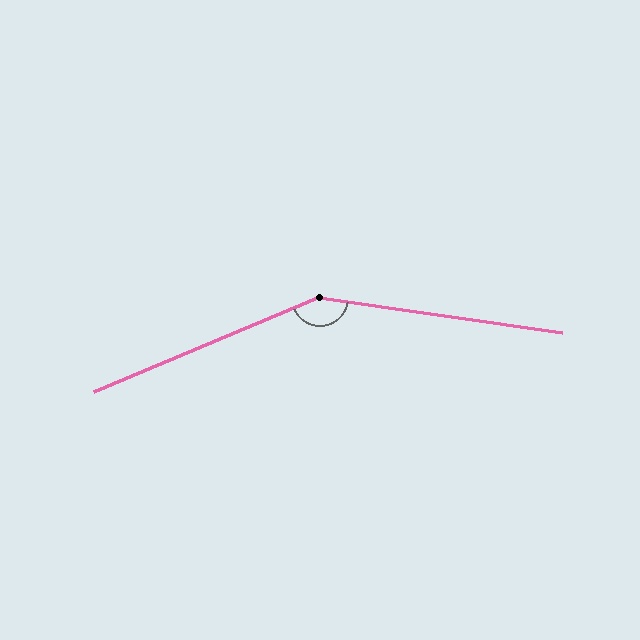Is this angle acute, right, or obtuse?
It is obtuse.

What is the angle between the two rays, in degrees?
Approximately 149 degrees.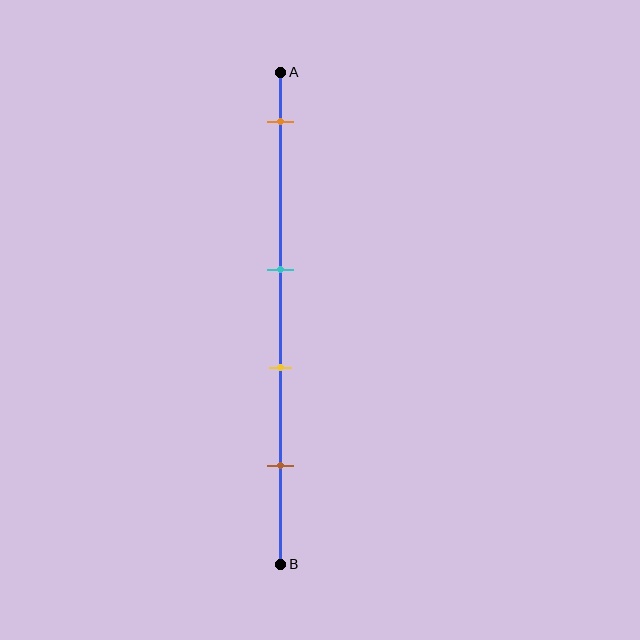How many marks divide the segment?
There are 4 marks dividing the segment.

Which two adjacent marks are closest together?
The cyan and yellow marks are the closest adjacent pair.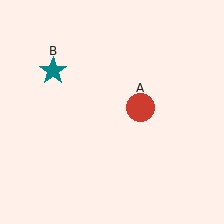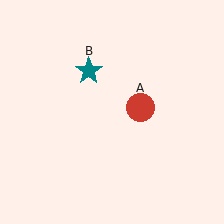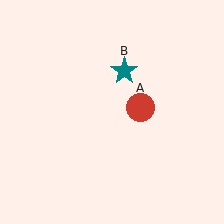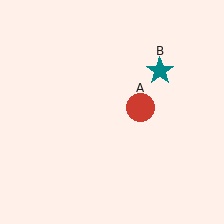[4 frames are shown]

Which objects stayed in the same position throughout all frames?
Red circle (object A) remained stationary.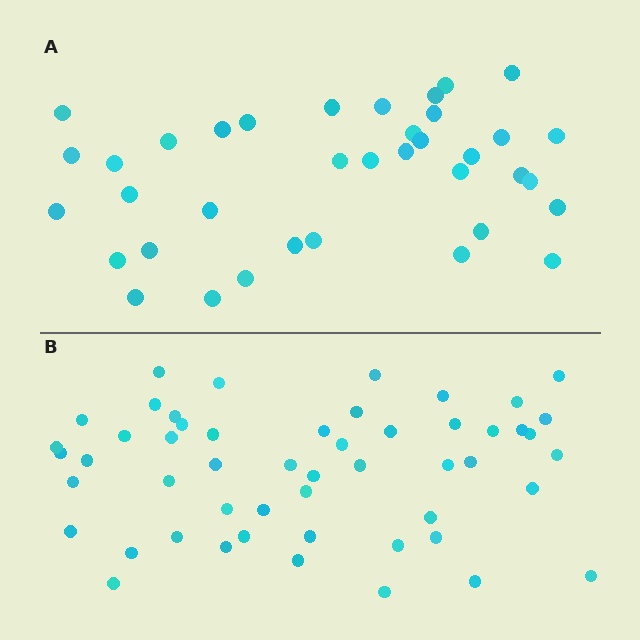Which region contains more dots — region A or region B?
Region B (the bottom region) has more dots.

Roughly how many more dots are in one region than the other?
Region B has approximately 15 more dots than region A.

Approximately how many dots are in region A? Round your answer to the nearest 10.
About 40 dots. (The exact count is 37, which rounds to 40.)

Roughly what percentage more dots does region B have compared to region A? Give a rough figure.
About 40% more.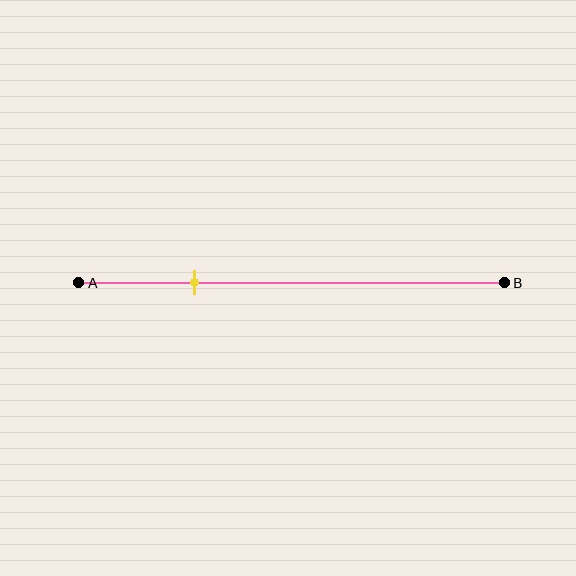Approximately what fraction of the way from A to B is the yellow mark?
The yellow mark is approximately 25% of the way from A to B.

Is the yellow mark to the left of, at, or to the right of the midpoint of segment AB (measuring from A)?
The yellow mark is to the left of the midpoint of segment AB.